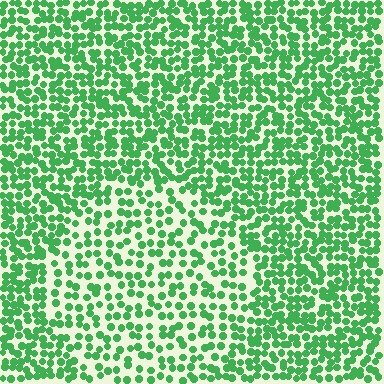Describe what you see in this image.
The image contains small green elements arranged at two different densities. A circle-shaped region is visible where the elements are less densely packed than the surrounding area.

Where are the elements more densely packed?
The elements are more densely packed outside the circle boundary.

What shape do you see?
I see a circle.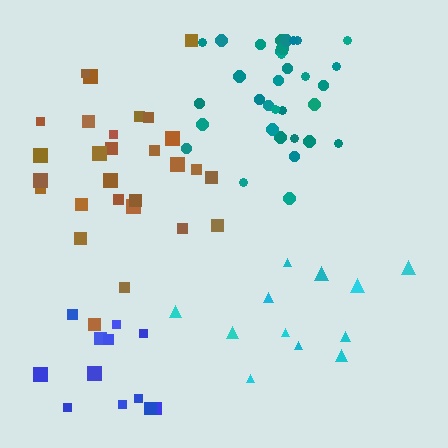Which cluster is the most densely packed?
Teal.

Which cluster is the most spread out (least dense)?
Blue.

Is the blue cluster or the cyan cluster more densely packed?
Cyan.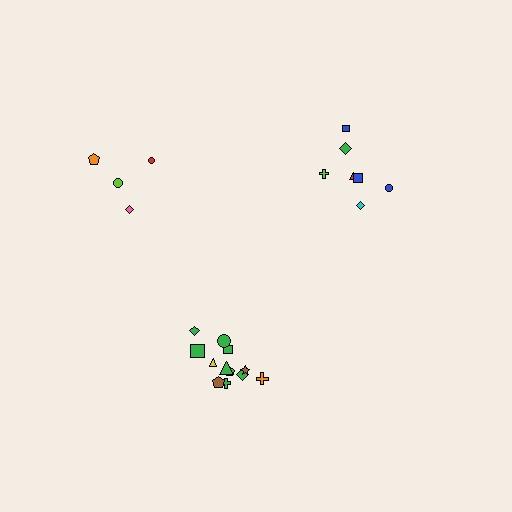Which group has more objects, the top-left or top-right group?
The top-right group.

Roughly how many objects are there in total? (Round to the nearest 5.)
Roughly 25 objects in total.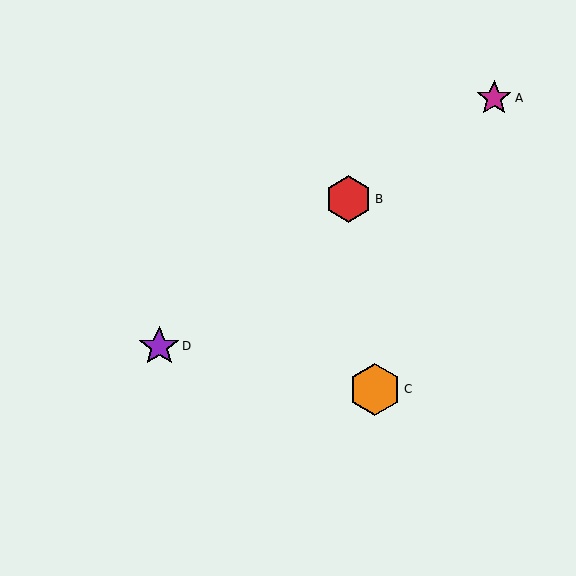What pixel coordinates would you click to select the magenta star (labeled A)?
Click at (494, 98) to select the magenta star A.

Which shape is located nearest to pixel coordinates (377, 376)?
The orange hexagon (labeled C) at (375, 389) is nearest to that location.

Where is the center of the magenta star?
The center of the magenta star is at (494, 98).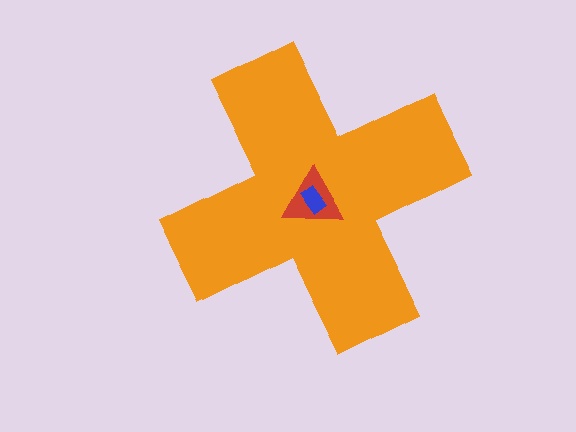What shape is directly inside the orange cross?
The red triangle.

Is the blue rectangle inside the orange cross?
Yes.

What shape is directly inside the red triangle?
The blue rectangle.